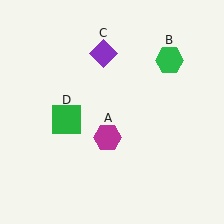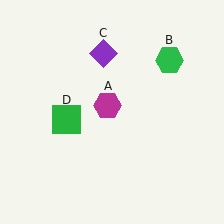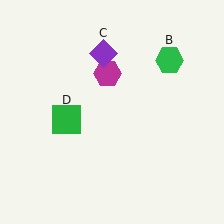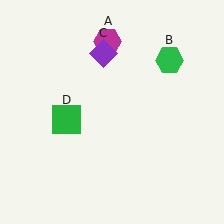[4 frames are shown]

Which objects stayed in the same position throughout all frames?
Green hexagon (object B) and purple diamond (object C) and green square (object D) remained stationary.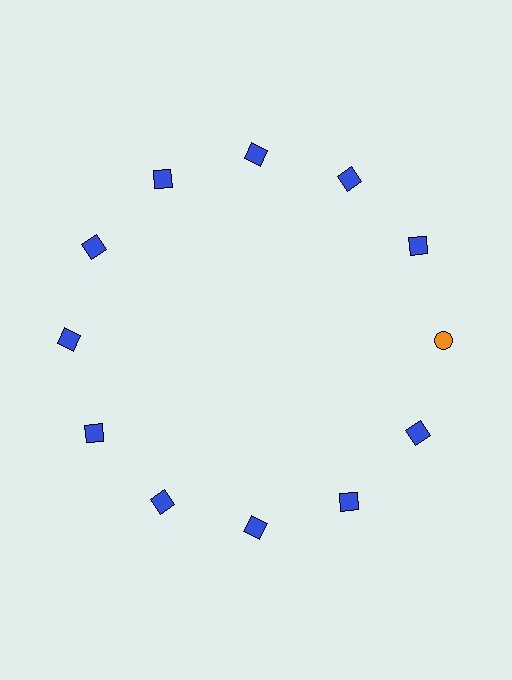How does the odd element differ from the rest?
It differs in both color (orange instead of blue) and shape (circle instead of square).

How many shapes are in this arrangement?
There are 12 shapes arranged in a ring pattern.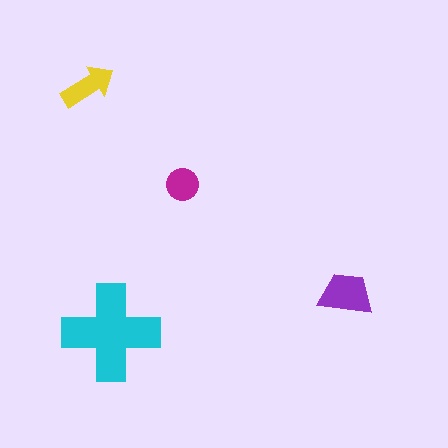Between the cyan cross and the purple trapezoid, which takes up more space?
The cyan cross.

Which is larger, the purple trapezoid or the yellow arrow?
The purple trapezoid.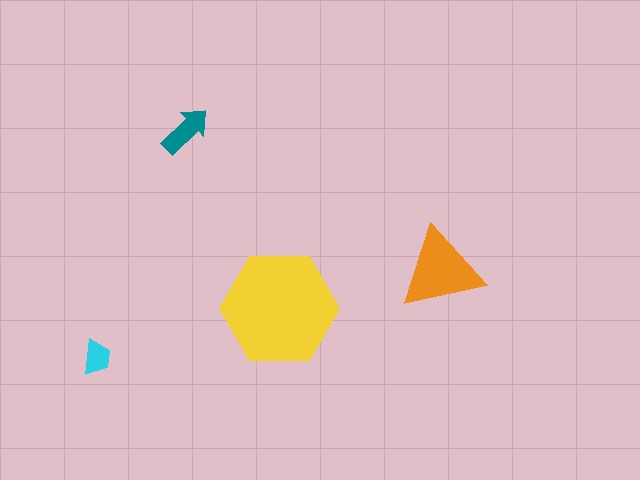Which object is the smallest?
The cyan trapezoid.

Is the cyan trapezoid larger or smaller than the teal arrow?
Smaller.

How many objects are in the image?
There are 4 objects in the image.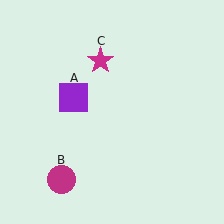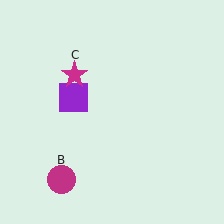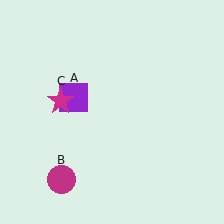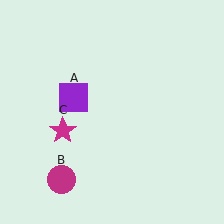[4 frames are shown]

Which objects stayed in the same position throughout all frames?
Purple square (object A) and magenta circle (object B) remained stationary.